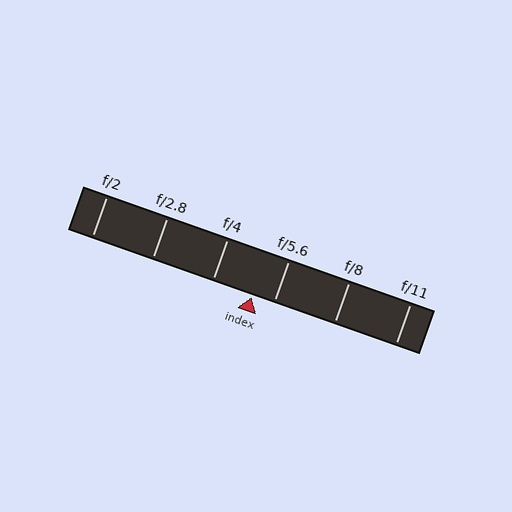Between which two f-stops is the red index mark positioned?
The index mark is between f/4 and f/5.6.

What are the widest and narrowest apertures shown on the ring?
The widest aperture shown is f/2 and the narrowest is f/11.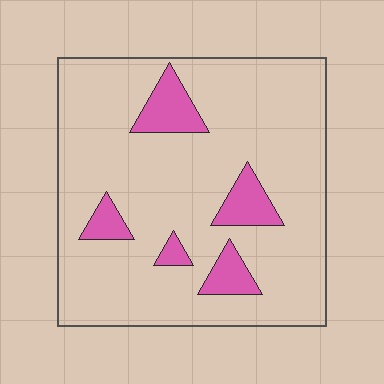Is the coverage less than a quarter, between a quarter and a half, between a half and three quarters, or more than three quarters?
Less than a quarter.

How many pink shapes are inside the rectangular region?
5.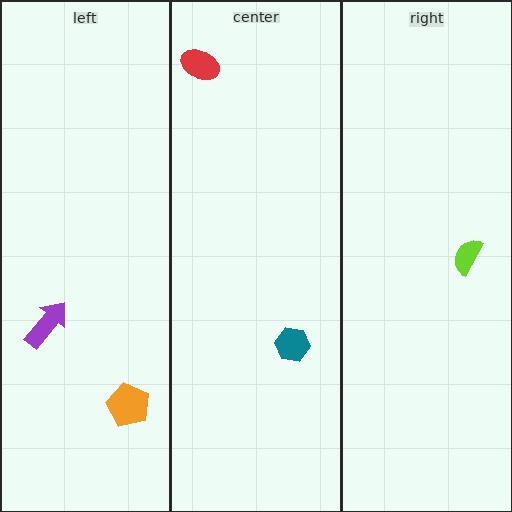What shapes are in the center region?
The red ellipse, the teal hexagon.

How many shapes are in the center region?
2.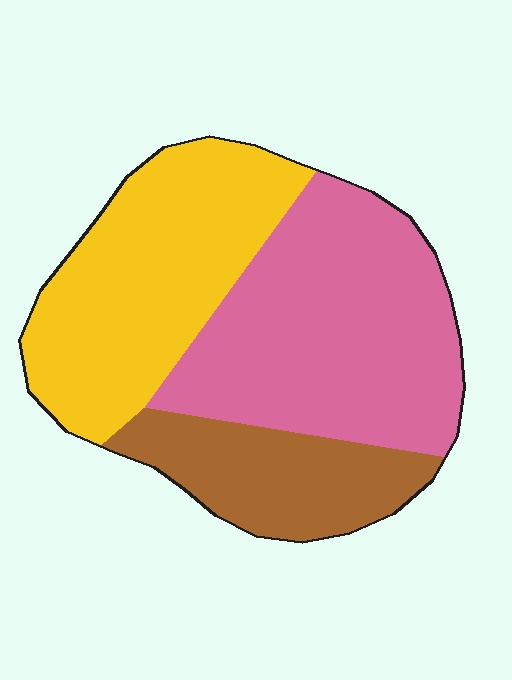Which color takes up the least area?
Brown, at roughly 20%.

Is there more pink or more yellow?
Pink.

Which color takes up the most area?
Pink, at roughly 45%.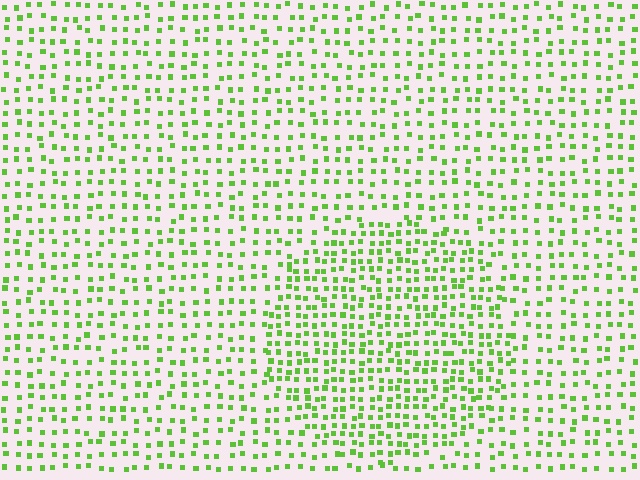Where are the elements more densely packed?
The elements are more densely packed inside the circle boundary.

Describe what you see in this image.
The image contains small lime elements arranged at two different densities. A circle-shaped region is visible where the elements are more densely packed than the surrounding area.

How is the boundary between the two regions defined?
The boundary is defined by a change in element density (approximately 1.7x ratio). All elements are the same color, size, and shape.